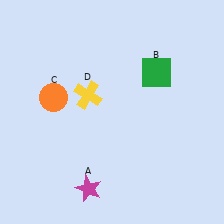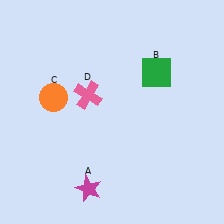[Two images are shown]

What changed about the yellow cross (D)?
In Image 1, D is yellow. In Image 2, it changed to pink.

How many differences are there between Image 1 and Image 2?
There is 1 difference between the two images.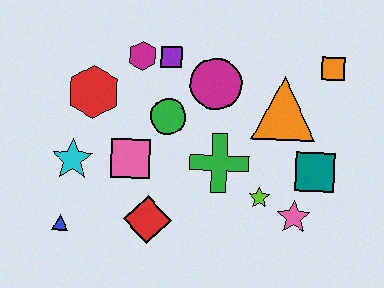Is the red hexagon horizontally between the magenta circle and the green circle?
No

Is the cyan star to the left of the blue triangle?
No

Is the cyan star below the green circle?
Yes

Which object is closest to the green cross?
The lime star is closest to the green cross.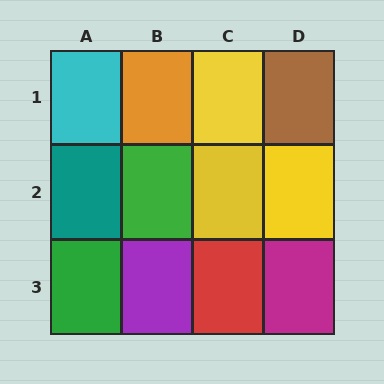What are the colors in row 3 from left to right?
Green, purple, red, magenta.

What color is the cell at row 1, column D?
Brown.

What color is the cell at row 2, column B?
Green.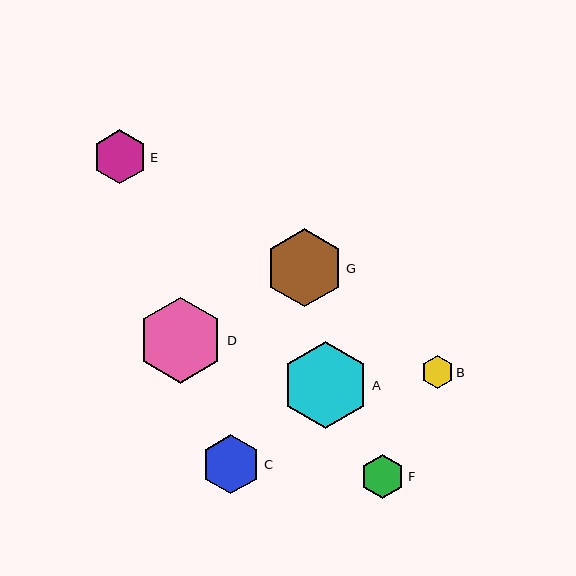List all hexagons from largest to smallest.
From largest to smallest: A, D, G, C, E, F, B.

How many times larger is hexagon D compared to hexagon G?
Hexagon D is approximately 1.1 times the size of hexagon G.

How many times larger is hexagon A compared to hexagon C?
Hexagon A is approximately 1.5 times the size of hexagon C.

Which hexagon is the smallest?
Hexagon B is the smallest with a size of approximately 32 pixels.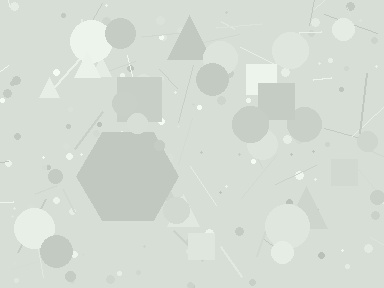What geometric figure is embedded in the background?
A hexagon is embedded in the background.